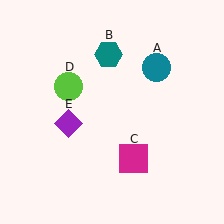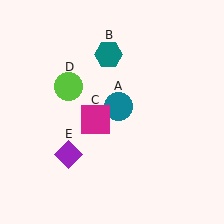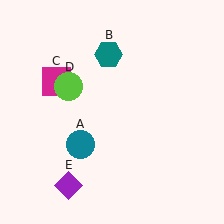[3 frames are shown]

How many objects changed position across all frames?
3 objects changed position: teal circle (object A), magenta square (object C), purple diamond (object E).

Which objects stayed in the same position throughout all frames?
Teal hexagon (object B) and lime circle (object D) remained stationary.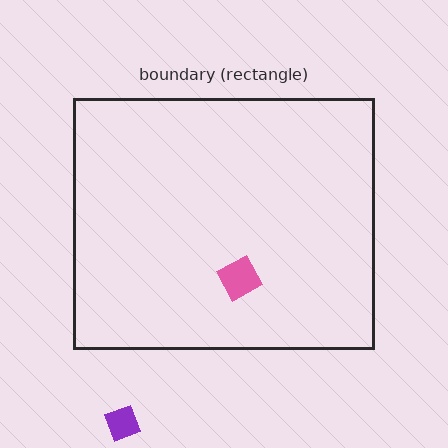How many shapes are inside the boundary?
1 inside, 1 outside.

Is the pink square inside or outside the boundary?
Inside.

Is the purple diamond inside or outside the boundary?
Outside.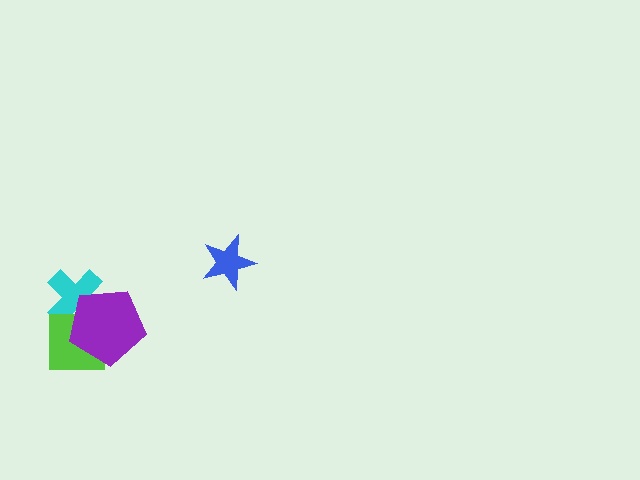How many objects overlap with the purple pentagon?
2 objects overlap with the purple pentagon.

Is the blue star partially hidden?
No, no other shape covers it.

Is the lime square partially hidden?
Yes, it is partially covered by another shape.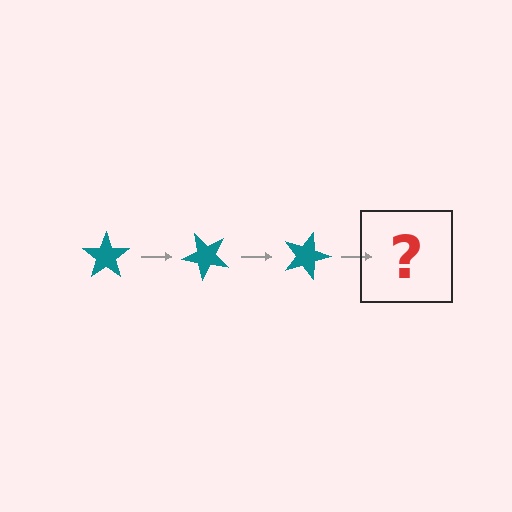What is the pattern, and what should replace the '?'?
The pattern is that the star rotates 45 degrees each step. The '?' should be a teal star rotated 135 degrees.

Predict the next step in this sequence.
The next step is a teal star rotated 135 degrees.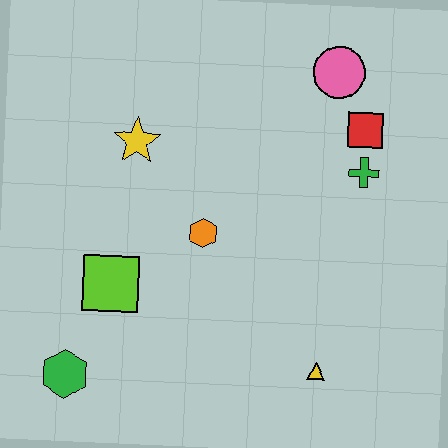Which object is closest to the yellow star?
The orange hexagon is closest to the yellow star.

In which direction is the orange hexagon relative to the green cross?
The orange hexagon is to the left of the green cross.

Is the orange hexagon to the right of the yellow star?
Yes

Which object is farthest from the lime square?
The pink circle is farthest from the lime square.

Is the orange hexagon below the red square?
Yes